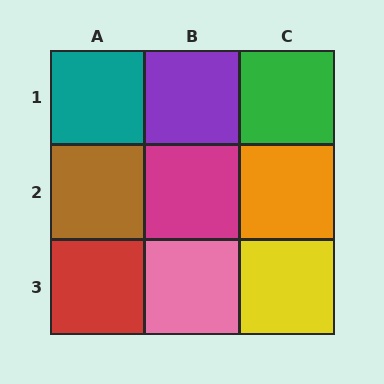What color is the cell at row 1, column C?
Green.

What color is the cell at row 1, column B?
Purple.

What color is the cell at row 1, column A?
Teal.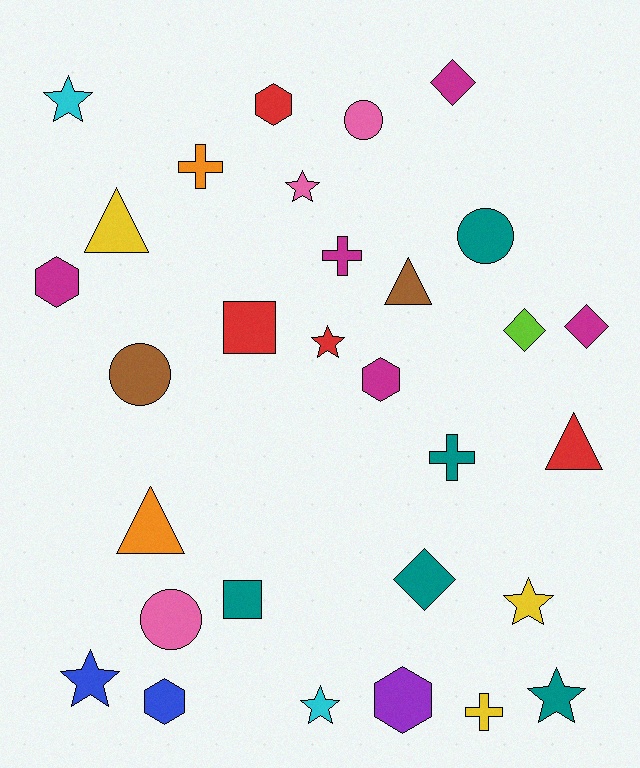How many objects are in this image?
There are 30 objects.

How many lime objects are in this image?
There is 1 lime object.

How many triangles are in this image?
There are 4 triangles.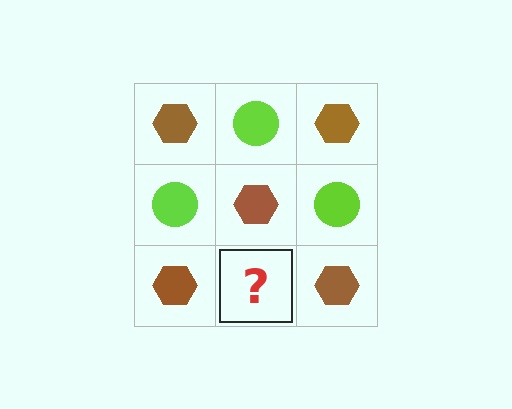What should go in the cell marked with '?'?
The missing cell should contain a lime circle.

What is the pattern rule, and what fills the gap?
The rule is that it alternates brown hexagon and lime circle in a checkerboard pattern. The gap should be filled with a lime circle.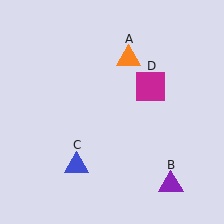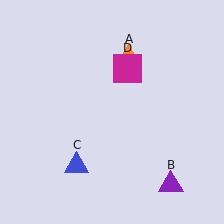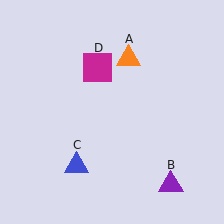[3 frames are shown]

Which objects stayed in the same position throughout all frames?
Orange triangle (object A) and purple triangle (object B) and blue triangle (object C) remained stationary.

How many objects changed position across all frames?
1 object changed position: magenta square (object D).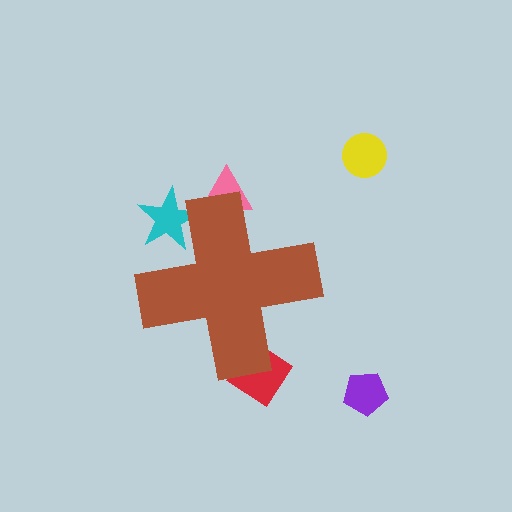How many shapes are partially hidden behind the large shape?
3 shapes are partially hidden.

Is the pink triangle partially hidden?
Yes, the pink triangle is partially hidden behind the brown cross.